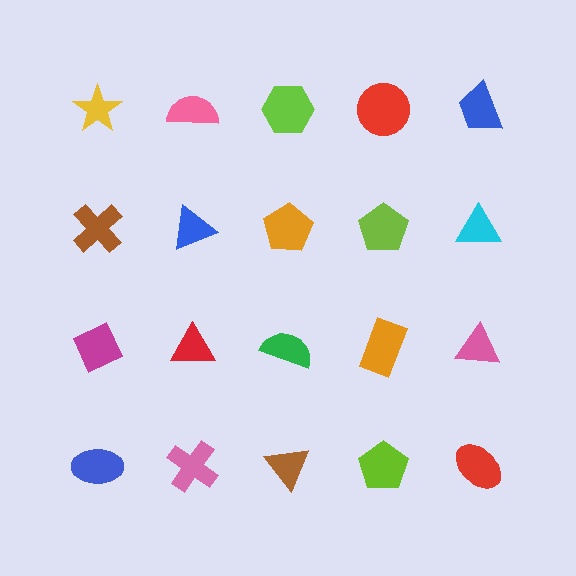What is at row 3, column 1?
A magenta diamond.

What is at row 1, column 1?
A yellow star.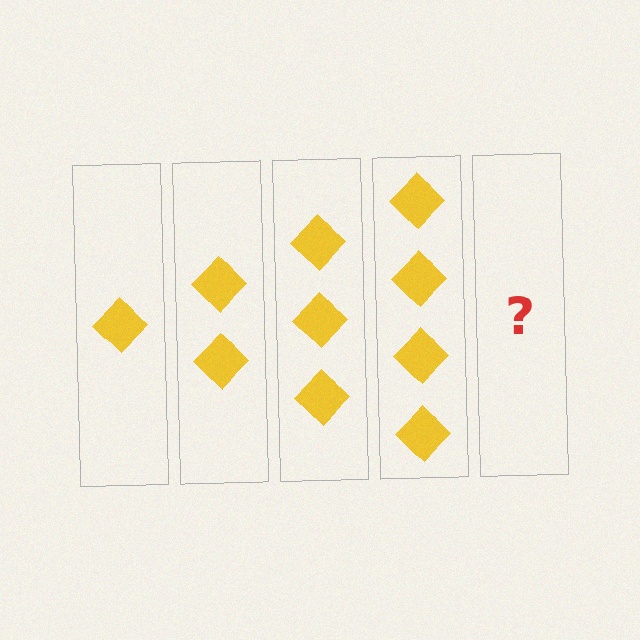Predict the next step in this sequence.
The next step is 5 diamonds.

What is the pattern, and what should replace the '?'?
The pattern is that each step adds one more diamond. The '?' should be 5 diamonds.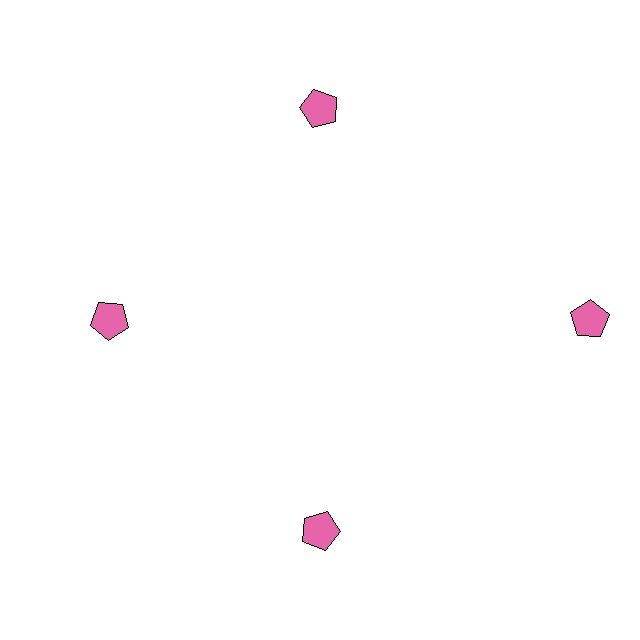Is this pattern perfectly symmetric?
No. The 4 pink pentagons are arranged in a ring, but one element near the 3 o'clock position is pushed outward from the center, breaking the 4-fold rotational symmetry.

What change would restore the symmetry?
The symmetry would be restored by moving it inward, back onto the ring so that all 4 pentagons sit at equal angles and equal distance from the center.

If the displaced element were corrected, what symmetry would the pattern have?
It would have 4-fold rotational symmetry — the pattern would map onto itself every 90 degrees.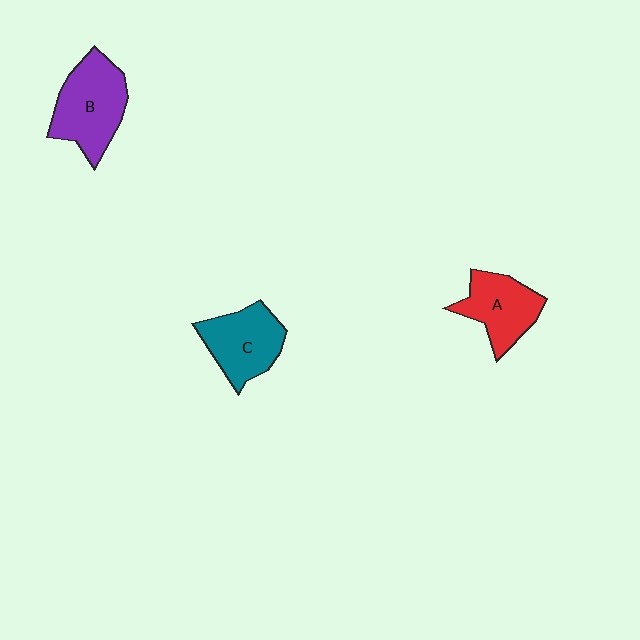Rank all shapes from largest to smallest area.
From largest to smallest: B (purple), C (teal), A (red).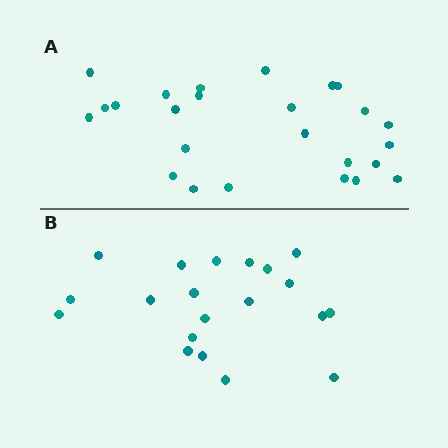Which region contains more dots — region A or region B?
Region A (the top region) has more dots.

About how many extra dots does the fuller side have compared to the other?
Region A has about 5 more dots than region B.